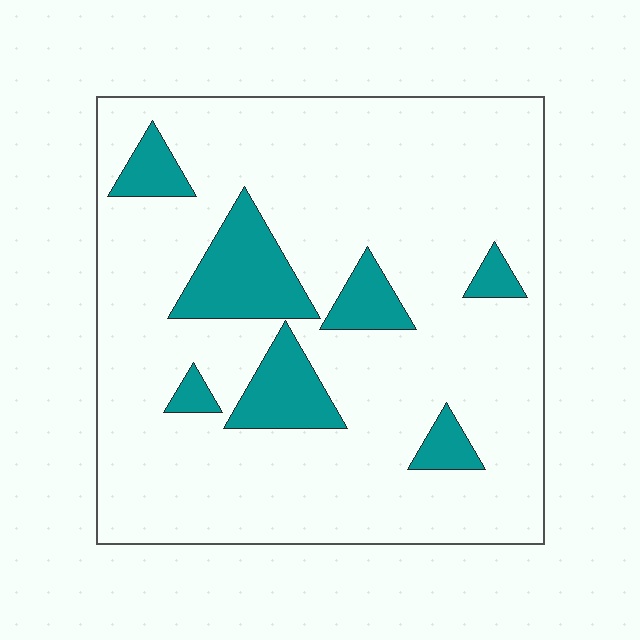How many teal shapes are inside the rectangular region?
7.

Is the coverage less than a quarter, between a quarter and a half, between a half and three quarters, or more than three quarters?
Less than a quarter.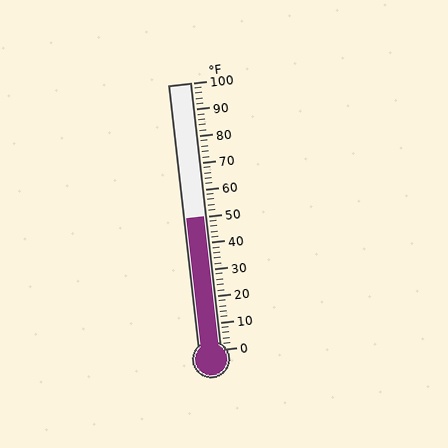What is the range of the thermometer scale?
The thermometer scale ranges from 0°F to 100°F.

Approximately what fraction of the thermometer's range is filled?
The thermometer is filled to approximately 50% of its range.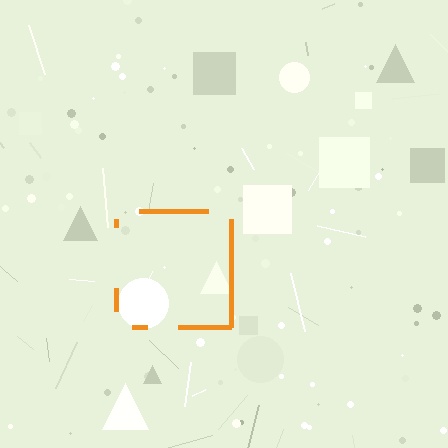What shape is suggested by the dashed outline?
The dashed outline suggests a square.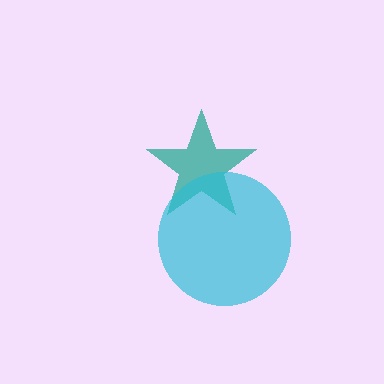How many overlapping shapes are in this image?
There are 2 overlapping shapes in the image.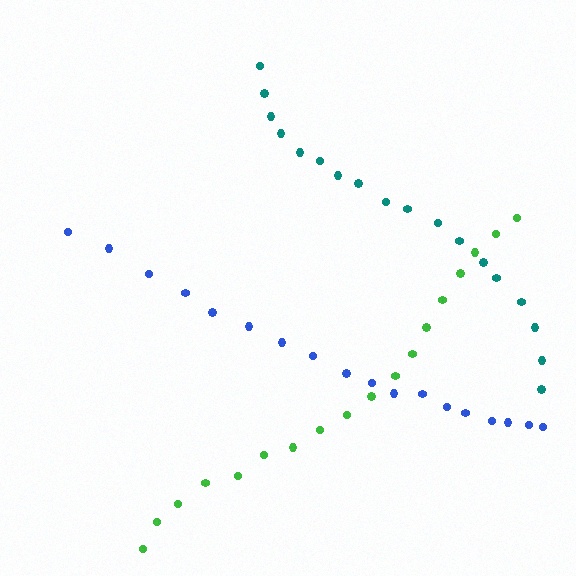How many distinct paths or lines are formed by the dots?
There are 3 distinct paths.